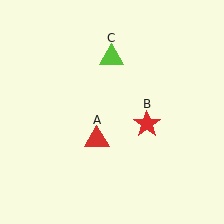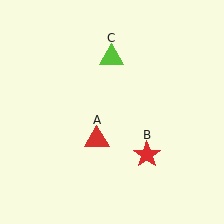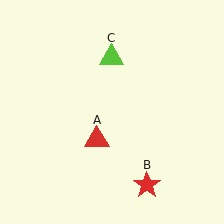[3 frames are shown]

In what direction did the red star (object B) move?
The red star (object B) moved down.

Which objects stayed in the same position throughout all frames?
Red triangle (object A) and lime triangle (object C) remained stationary.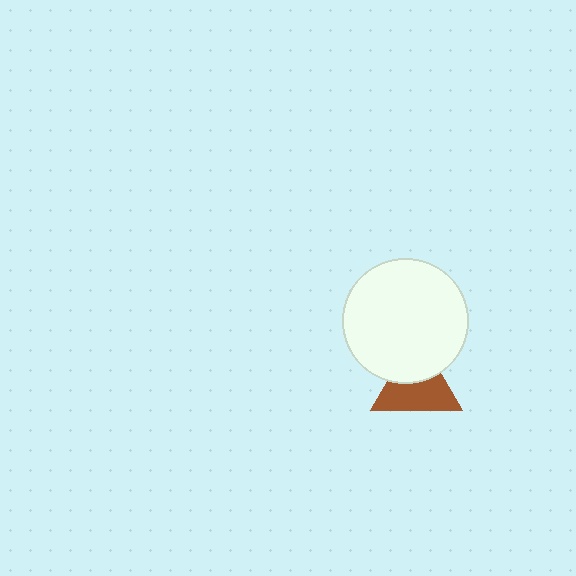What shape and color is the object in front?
The object in front is a white circle.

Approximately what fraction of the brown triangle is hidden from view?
Roughly 39% of the brown triangle is hidden behind the white circle.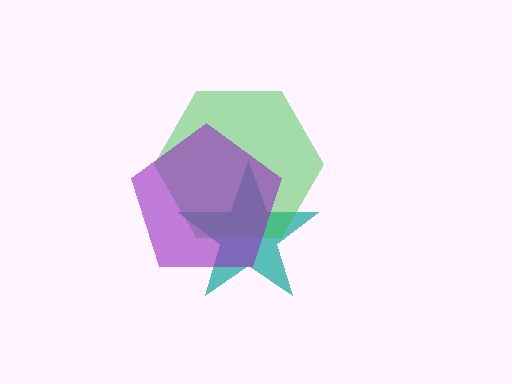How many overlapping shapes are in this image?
There are 3 overlapping shapes in the image.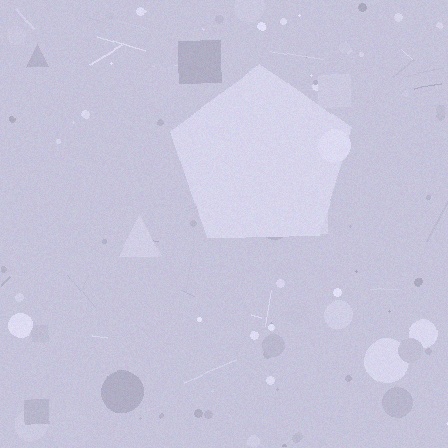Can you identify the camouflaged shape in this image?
The camouflaged shape is a pentagon.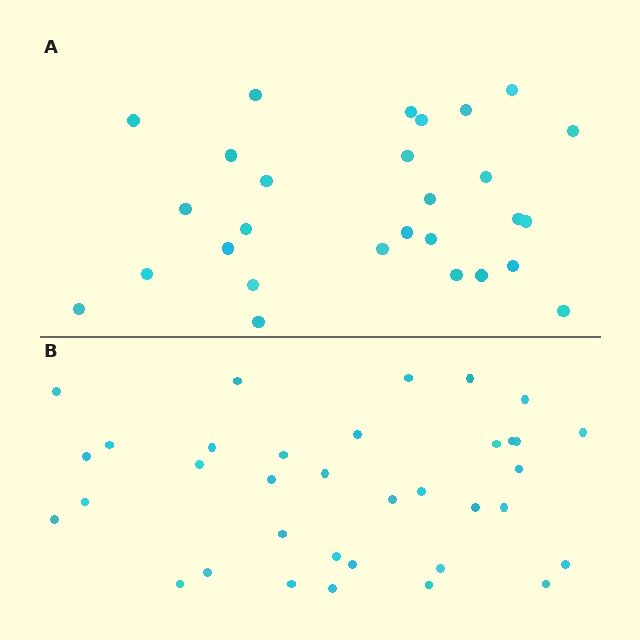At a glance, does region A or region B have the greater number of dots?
Region B (the bottom region) has more dots.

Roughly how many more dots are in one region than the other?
Region B has roughly 8 or so more dots than region A.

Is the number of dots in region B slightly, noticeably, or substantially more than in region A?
Region B has noticeably more, but not dramatically so. The ratio is roughly 1.2 to 1.